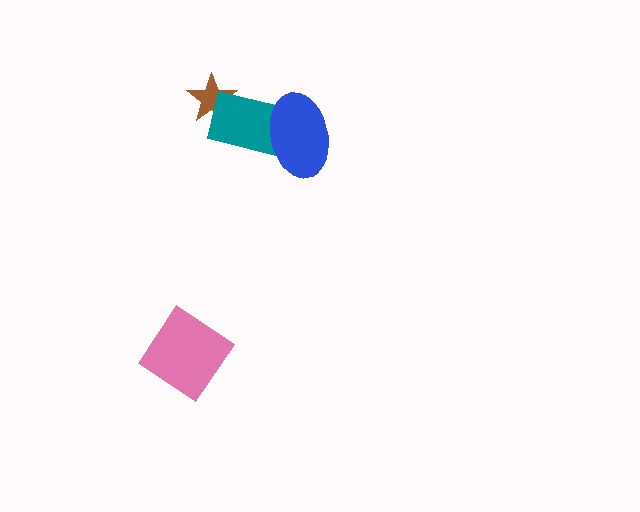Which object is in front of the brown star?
The teal rectangle is in front of the brown star.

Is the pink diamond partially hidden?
No, no other shape covers it.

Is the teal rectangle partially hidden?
Yes, it is partially covered by another shape.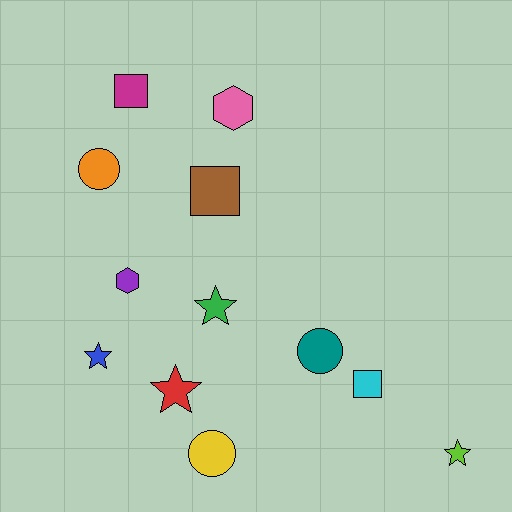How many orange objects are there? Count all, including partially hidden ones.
There is 1 orange object.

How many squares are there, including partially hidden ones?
There are 3 squares.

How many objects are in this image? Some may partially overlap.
There are 12 objects.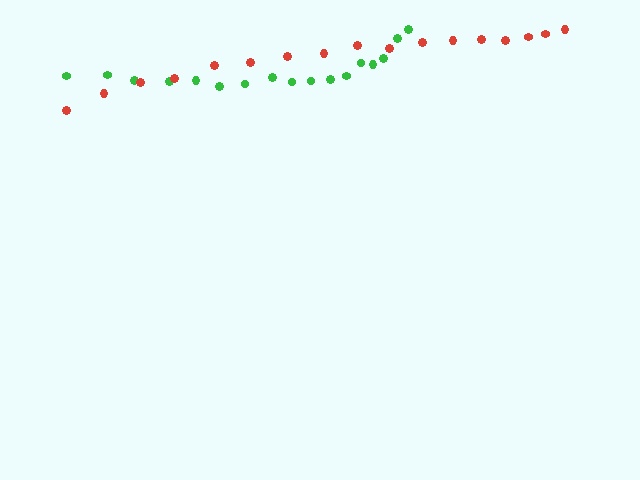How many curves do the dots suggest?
There are 2 distinct paths.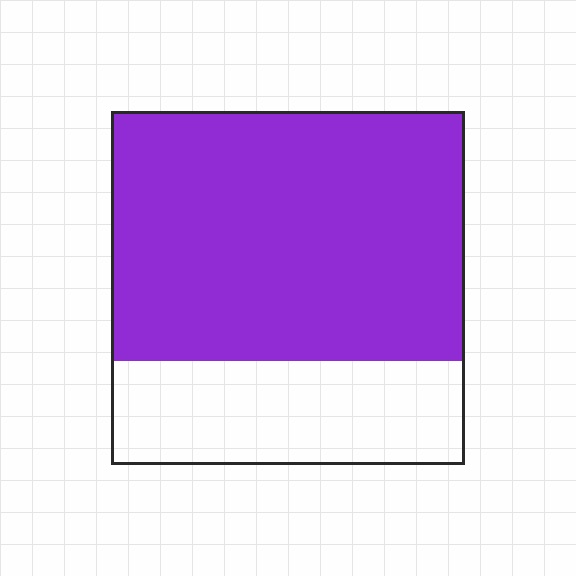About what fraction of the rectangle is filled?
About two thirds (2/3).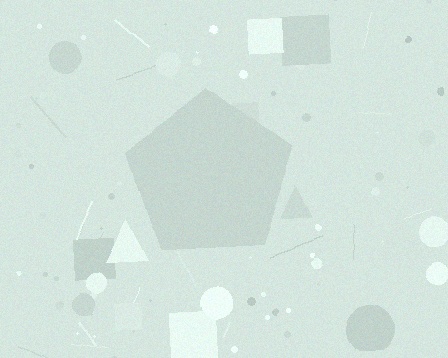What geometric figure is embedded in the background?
A pentagon is embedded in the background.